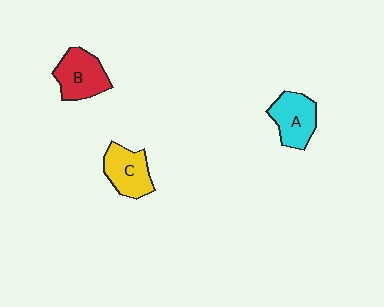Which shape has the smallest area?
Shape C (yellow).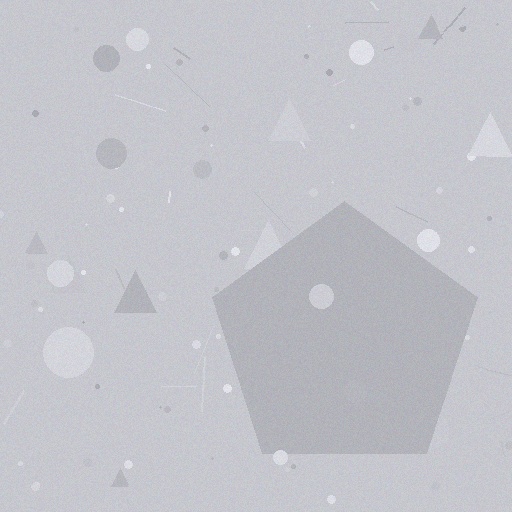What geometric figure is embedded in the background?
A pentagon is embedded in the background.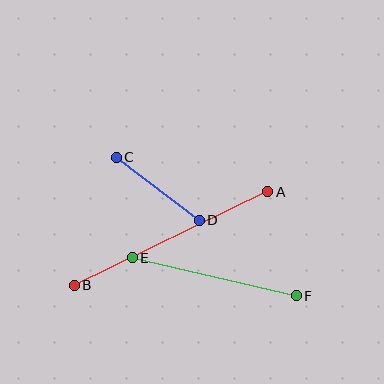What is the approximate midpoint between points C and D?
The midpoint is at approximately (158, 189) pixels.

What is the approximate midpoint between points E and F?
The midpoint is at approximately (214, 277) pixels.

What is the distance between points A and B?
The distance is approximately 215 pixels.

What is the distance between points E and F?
The distance is approximately 168 pixels.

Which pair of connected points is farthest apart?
Points A and B are farthest apart.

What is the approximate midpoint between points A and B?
The midpoint is at approximately (171, 238) pixels.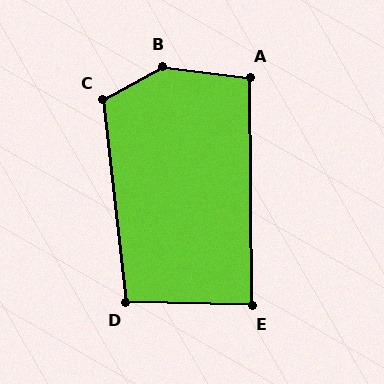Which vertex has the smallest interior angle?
E, at approximately 88 degrees.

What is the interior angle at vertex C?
Approximately 112 degrees (obtuse).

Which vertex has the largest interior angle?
B, at approximately 144 degrees.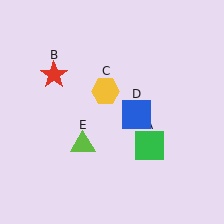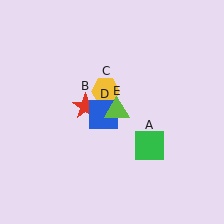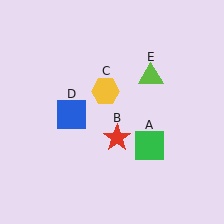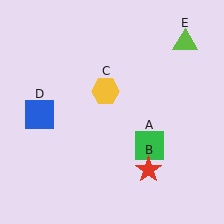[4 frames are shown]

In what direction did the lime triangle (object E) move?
The lime triangle (object E) moved up and to the right.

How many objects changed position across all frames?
3 objects changed position: red star (object B), blue square (object D), lime triangle (object E).